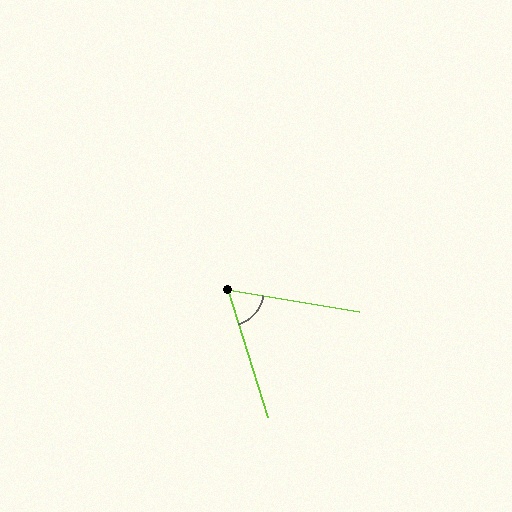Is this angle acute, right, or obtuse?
It is acute.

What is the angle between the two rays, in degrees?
Approximately 63 degrees.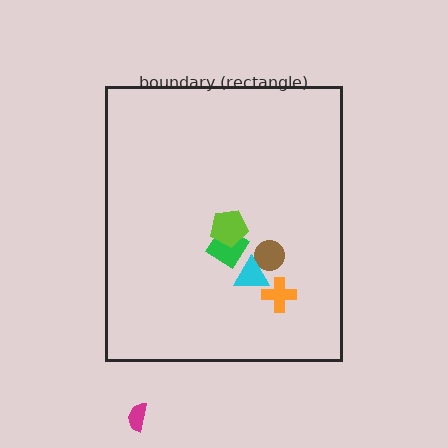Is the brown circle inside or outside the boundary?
Inside.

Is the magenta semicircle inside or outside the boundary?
Outside.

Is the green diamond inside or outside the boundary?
Inside.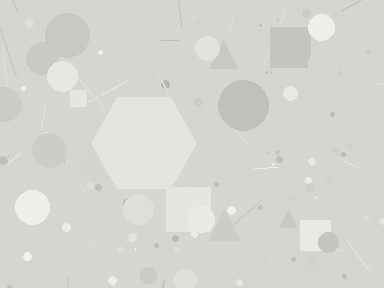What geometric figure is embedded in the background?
A hexagon is embedded in the background.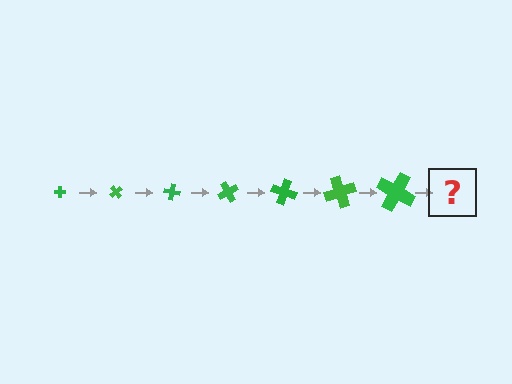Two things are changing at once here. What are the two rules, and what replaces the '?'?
The two rules are that the cross grows larger each step and it rotates 50 degrees each step. The '?' should be a cross, larger than the previous one and rotated 350 degrees from the start.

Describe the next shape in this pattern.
It should be a cross, larger than the previous one and rotated 350 degrees from the start.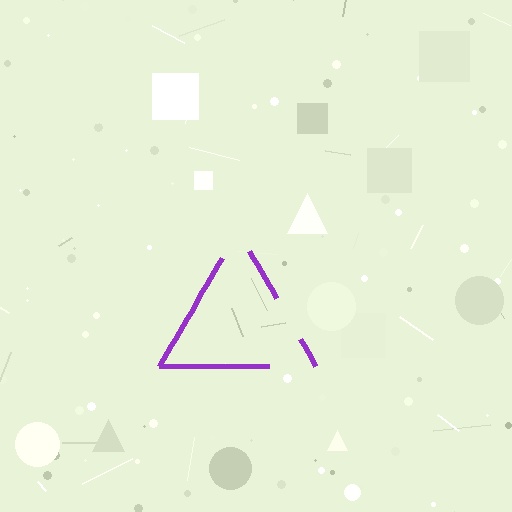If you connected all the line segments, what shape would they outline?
They would outline a triangle.